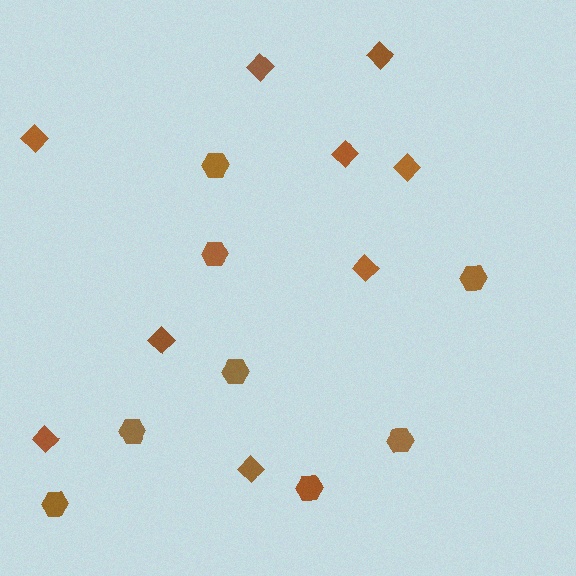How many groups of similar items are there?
There are 2 groups: one group of diamonds (9) and one group of hexagons (8).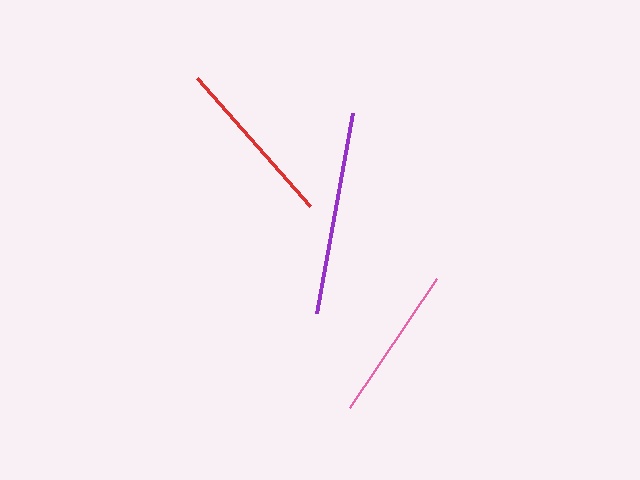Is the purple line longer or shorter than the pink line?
The purple line is longer than the pink line.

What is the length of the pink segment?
The pink segment is approximately 156 pixels long.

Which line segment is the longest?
The purple line is the longest at approximately 203 pixels.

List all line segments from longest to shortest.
From longest to shortest: purple, red, pink.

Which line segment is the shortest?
The pink line is the shortest at approximately 156 pixels.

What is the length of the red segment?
The red segment is approximately 171 pixels long.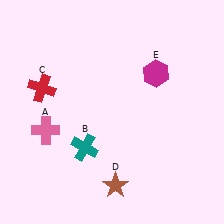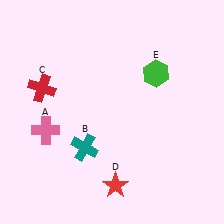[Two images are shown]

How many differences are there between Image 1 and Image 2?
There are 2 differences between the two images.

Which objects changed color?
D changed from brown to red. E changed from magenta to green.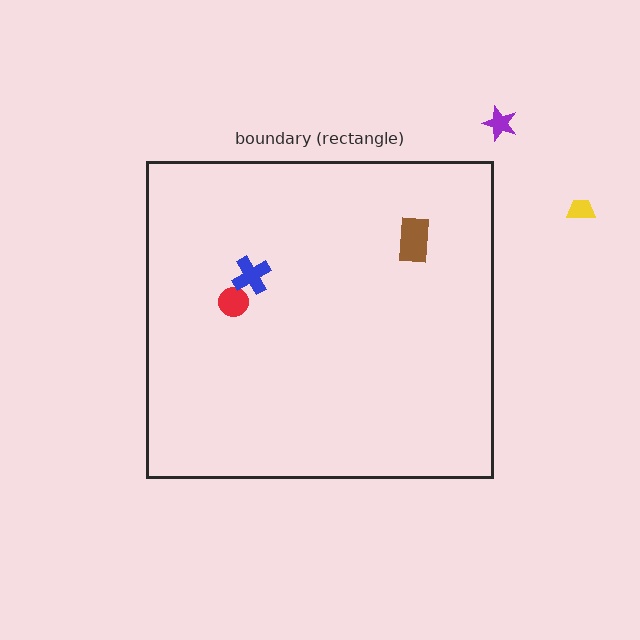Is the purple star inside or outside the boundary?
Outside.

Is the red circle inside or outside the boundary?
Inside.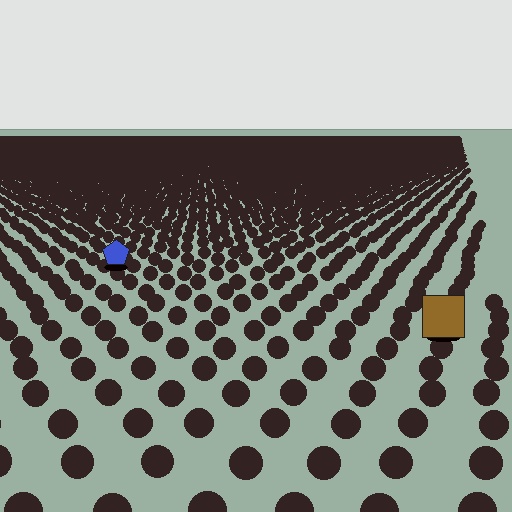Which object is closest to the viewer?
The brown square is closest. The texture marks near it are larger and more spread out.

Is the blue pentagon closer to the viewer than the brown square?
No. The brown square is closer — you can tell from the texture gradient: the ground texture is coarser near it.